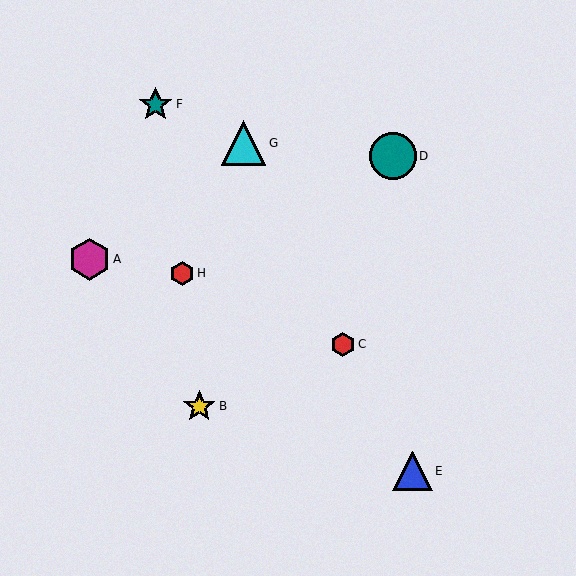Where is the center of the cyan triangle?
The center of the cyan triangle is at (243, 143).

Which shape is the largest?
The teal circle (labeled D) is the largest.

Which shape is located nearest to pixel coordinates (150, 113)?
The teal star (labeled F) at (156, 105) is nearest to that location.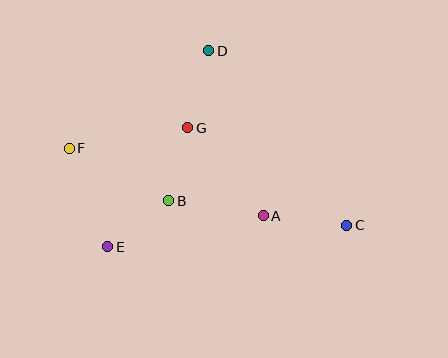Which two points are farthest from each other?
Points C and F are farthest from each other.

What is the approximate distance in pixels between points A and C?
The distance between A and C is approximately 84 pixels.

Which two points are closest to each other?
Points B and G are closest to each other.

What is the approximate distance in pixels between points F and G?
The distance between F and G is approximately 120 pixels.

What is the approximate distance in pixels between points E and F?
The distance between E and F is approximately 106 pixels.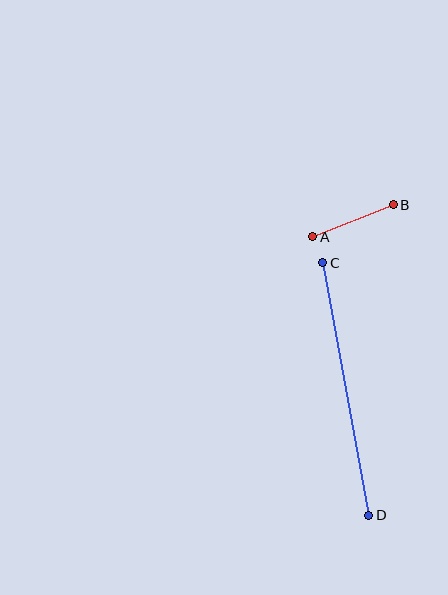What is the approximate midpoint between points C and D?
The midpoint is at approximately (346, 389) pixels.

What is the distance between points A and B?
The distance is approximately 86 pixels.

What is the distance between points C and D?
The distance is approximately 257 pixels.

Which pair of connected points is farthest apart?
Points C and D are farthest apart.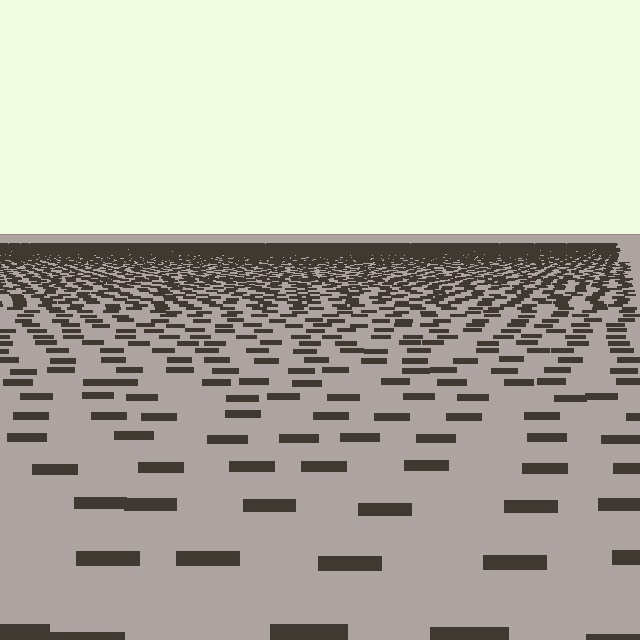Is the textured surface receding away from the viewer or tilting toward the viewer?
The surface is receding away from the viewer. Texture elements get smaller and denser toward the top.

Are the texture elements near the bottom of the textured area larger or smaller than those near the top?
Larger. Near the bottom, elements are closer to the viewer and appear at a bigger on-screen size.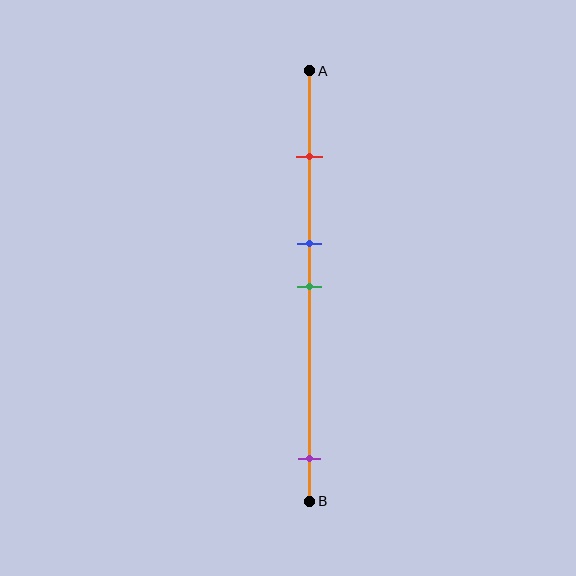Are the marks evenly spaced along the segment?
No, the marks are not evenly spaced.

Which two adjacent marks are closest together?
The blue and green marks are the closest adjacent pair.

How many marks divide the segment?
There are 4 marks dividing the segment.